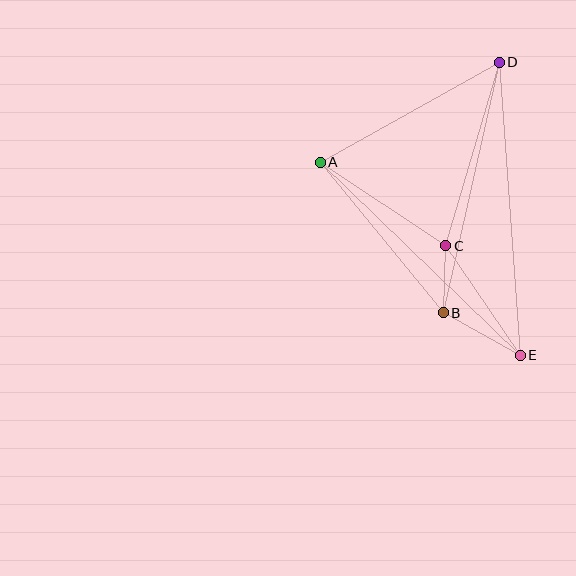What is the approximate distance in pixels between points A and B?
The distance between A and B is approximately 194 pixels.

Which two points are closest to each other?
Points B and C are closest to each other.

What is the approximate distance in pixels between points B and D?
The distance between B and D is approximately 256 pixels.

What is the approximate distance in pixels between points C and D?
The distance between C and D is approximately 191 pixels.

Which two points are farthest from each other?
Points D and E are farthest from each other.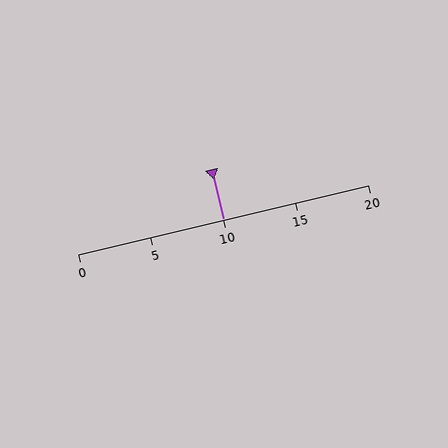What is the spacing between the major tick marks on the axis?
The major ticks are spaced 5 apart.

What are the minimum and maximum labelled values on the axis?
The axis runs from 0 to 20.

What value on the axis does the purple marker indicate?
The marker indicates approximately 10.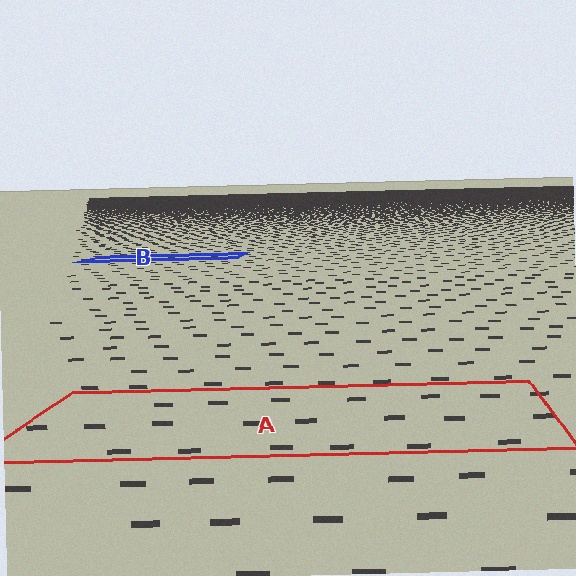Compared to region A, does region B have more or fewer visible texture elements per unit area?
Region B has more texture elements per unit area — they are packed more densely because it is farther away.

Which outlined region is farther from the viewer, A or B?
Region B is farther from the viewer — the texture elements inside it appear smaller and more densely packed.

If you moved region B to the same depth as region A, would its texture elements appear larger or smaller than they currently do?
They would appear larger. At a closer depth, the same texture elements are projected at a bigger on-screen size.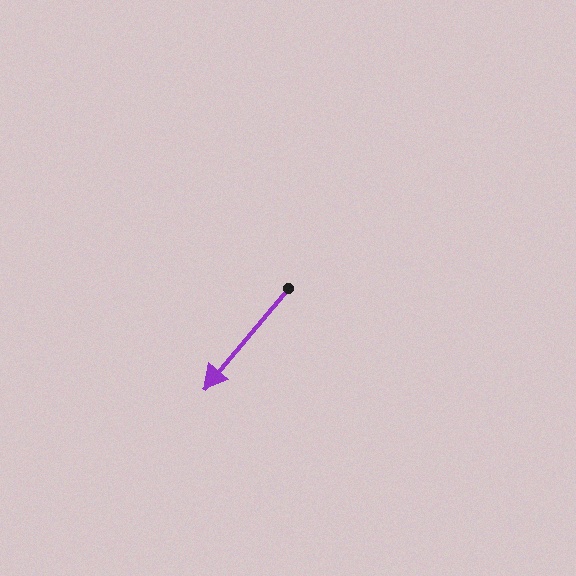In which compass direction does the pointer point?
Southwest.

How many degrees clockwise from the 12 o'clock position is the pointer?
Approximately 220 degrees.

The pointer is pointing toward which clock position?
Roughly 7 o'clock.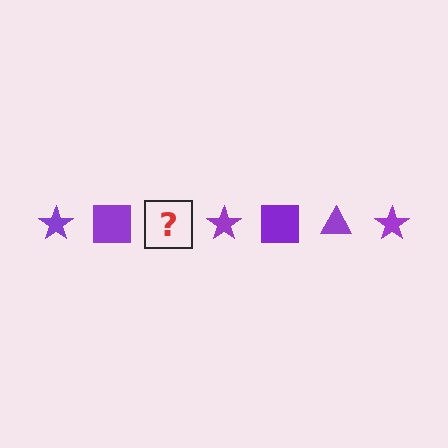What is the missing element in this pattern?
The missing element is a purple triangle.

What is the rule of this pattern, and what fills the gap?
The rule is that the pattern cycles through star, square, triangle shapes in purple. The gap should be filled with a purple triangle.